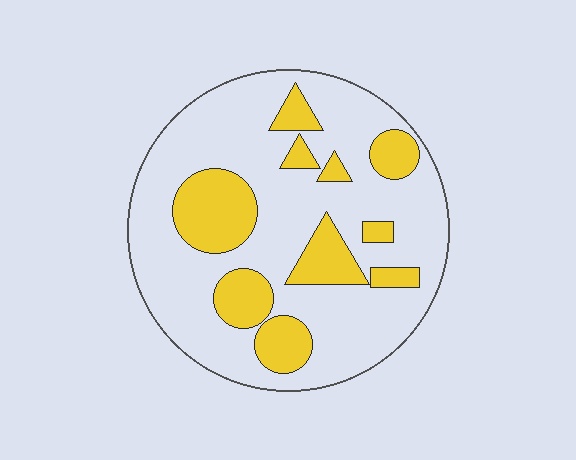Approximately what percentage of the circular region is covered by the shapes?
Approximately 25%.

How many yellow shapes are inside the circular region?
10.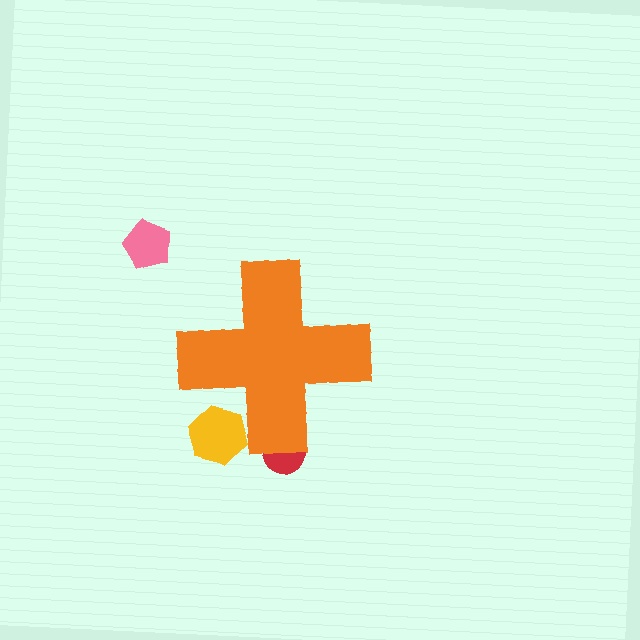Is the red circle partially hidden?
Yes, the red circle is partially hidden behind the orange cross.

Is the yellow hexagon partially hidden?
Yes, the yellow hexagon is partially hidden behind the orange cross.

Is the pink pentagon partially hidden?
No, the pink pentagon is fully visible.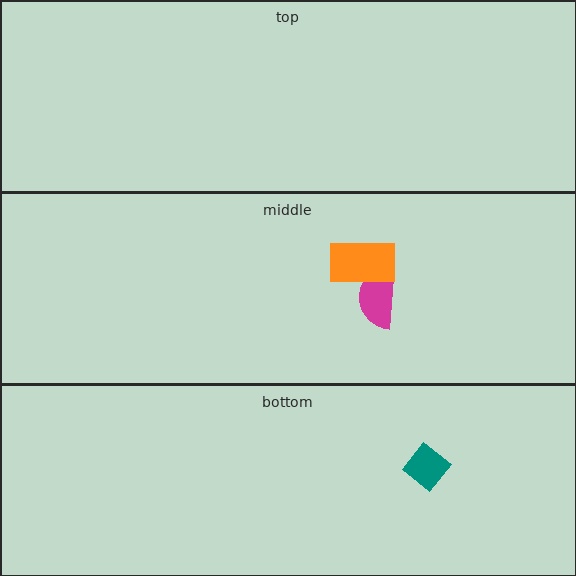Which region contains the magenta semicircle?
The middle region.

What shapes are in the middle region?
The magenta semicircle, the orange rectangle.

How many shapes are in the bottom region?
1.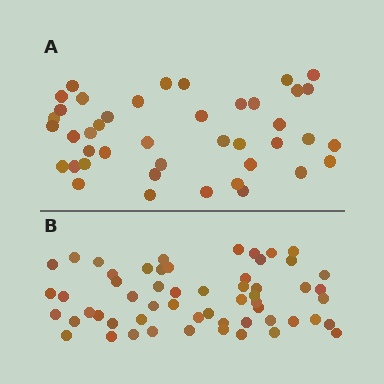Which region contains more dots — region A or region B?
Region B (the bottom region) has more dots.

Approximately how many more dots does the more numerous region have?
Region B has approximately 15 more dots than region A.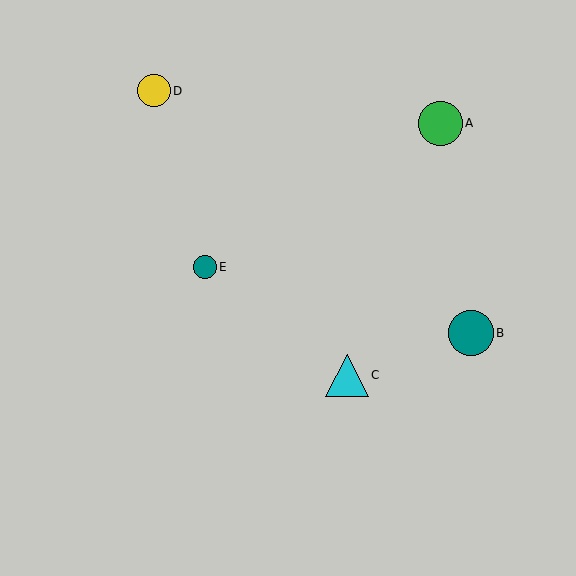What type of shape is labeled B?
Shape B is a teal circle.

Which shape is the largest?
The teal circle (labeled B) is the largest.